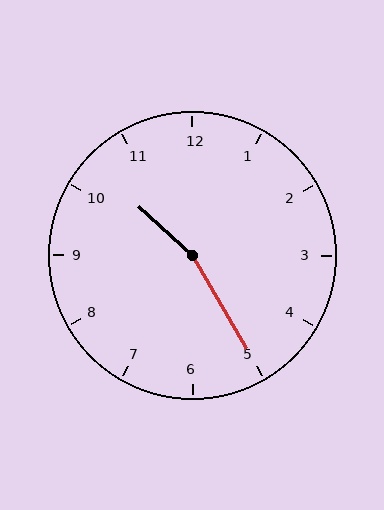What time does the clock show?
10:25.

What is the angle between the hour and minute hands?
Approximately 162 degrees.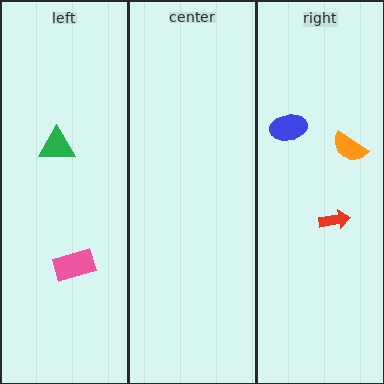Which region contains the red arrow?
The right region.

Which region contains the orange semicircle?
The right region.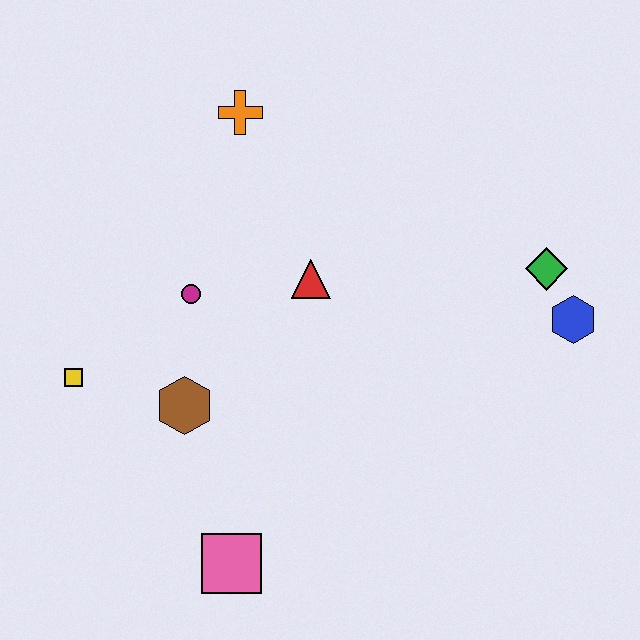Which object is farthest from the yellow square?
The blue hexagon is farthest from the yellow square.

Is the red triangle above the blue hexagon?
Yes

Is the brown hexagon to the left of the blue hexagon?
Yes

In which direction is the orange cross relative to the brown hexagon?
The orange cross is above the brown hexagon.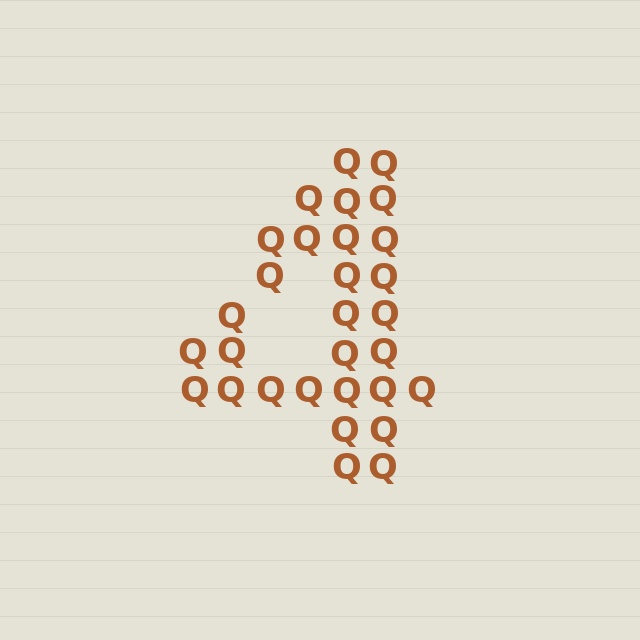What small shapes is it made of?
It is made of small letter Q's.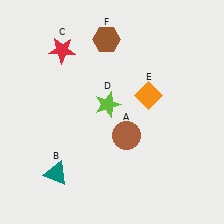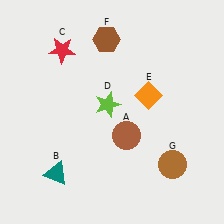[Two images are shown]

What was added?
A brown circle (G) was added in Image 2.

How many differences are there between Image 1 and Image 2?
There is 1 difference between the two images.